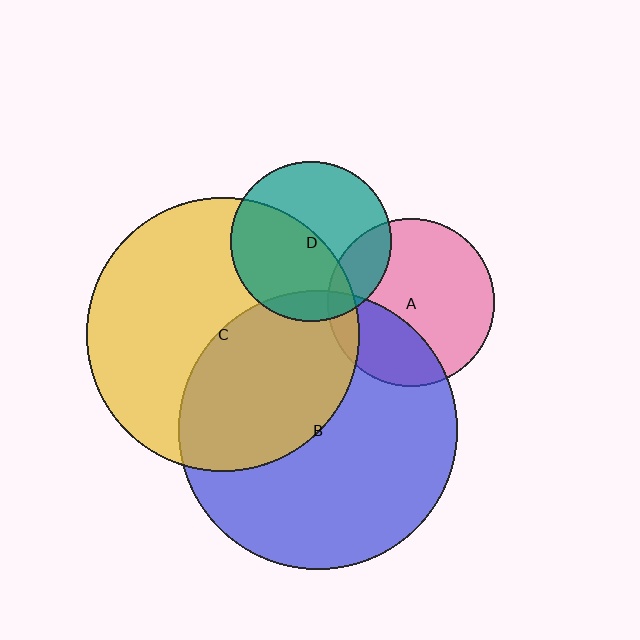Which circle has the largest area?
Circle B (blue).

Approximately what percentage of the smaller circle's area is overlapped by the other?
Approximately 50%.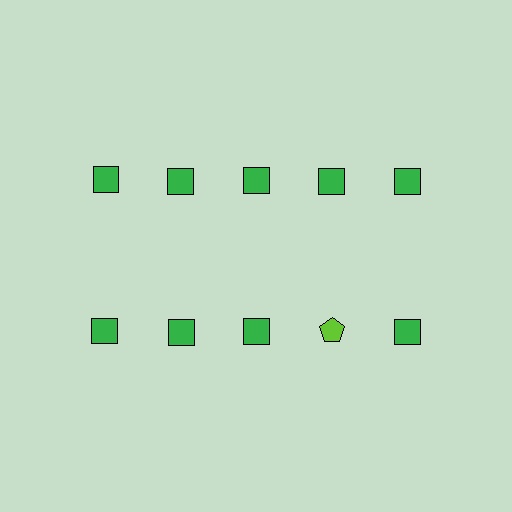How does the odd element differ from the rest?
It differs in both color (lime instead of green) and shape (pentagon instead of square).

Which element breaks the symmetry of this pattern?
The lime pentagon in the second row, second from right column breaks the symmetry. All other shapes are green squares.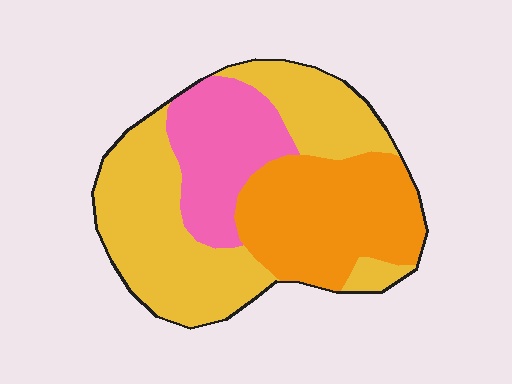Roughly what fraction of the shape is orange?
Orange takes up about one third (1/3) of the shape.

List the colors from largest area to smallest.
From largest to smallest: yellow, orange, pink.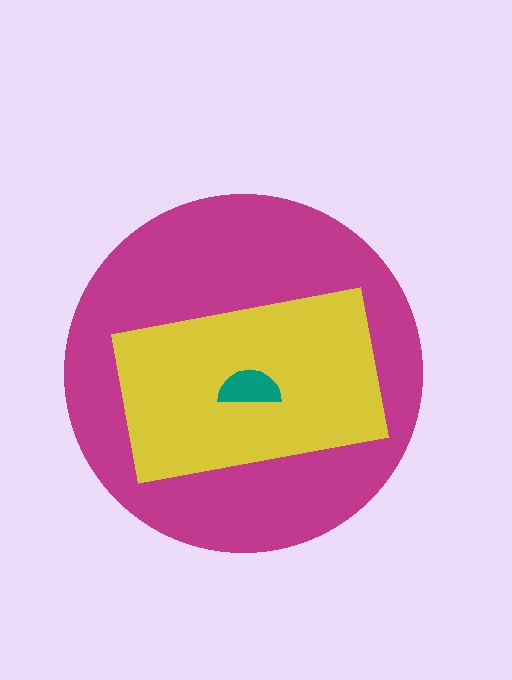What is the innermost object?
The teal semicircle.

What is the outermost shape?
The magenta circle.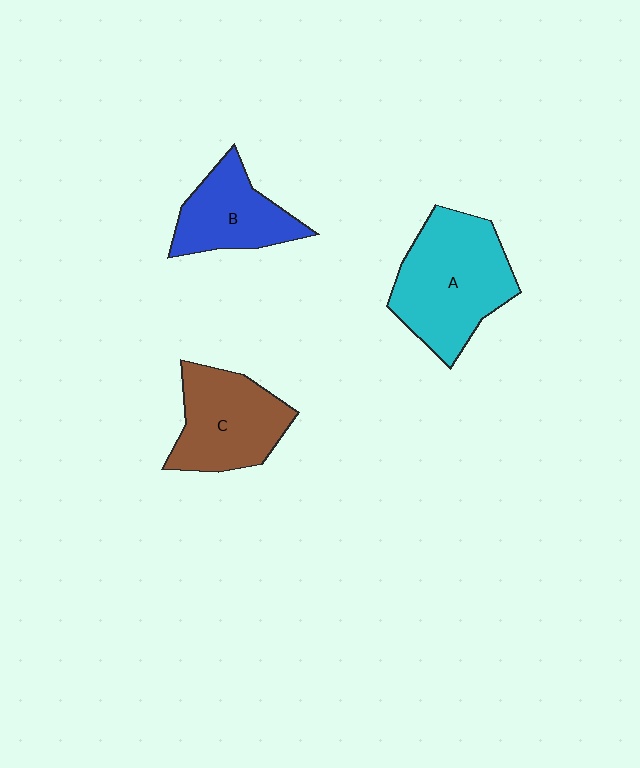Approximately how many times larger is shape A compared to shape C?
Approximately 1.3 times.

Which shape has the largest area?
Shape A (cyan).